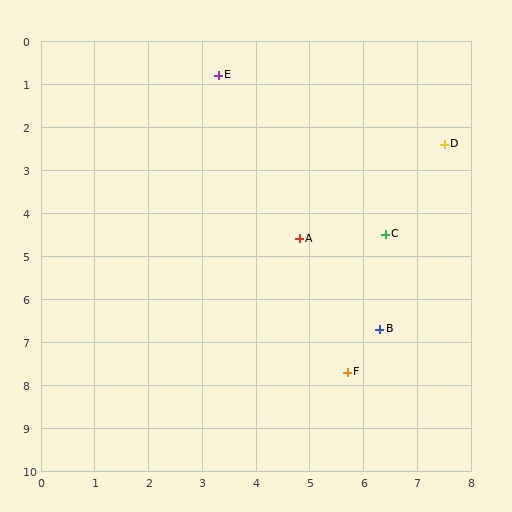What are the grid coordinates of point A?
Point A is at approximately (4.8, 4.6).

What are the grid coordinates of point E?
Point E is at approximately (3.3, 0.8).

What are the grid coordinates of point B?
Point B is at approximately (6.3, 6.7).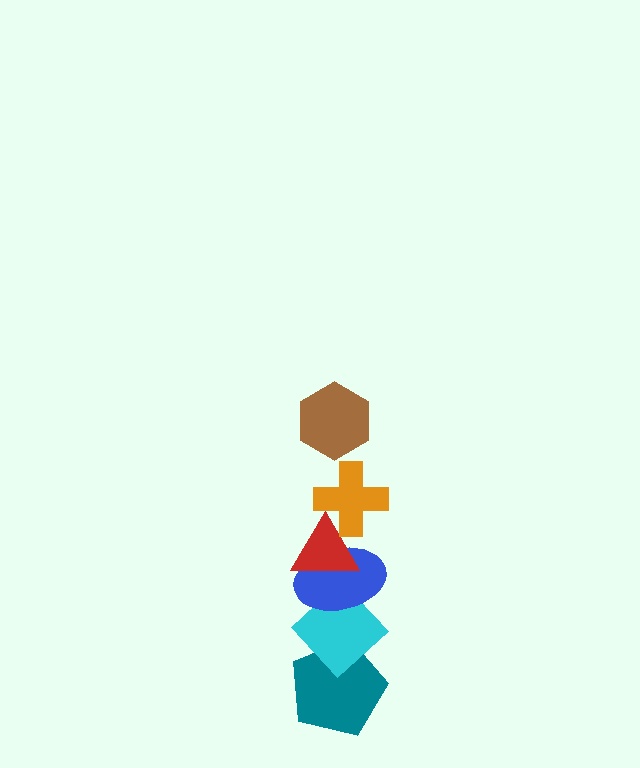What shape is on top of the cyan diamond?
The blue ellipse is on top of the cyan diamond.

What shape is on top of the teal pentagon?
The cyan diamond is on top of the teal pentagon.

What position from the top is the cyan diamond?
The cyan diamond is 5th from the top.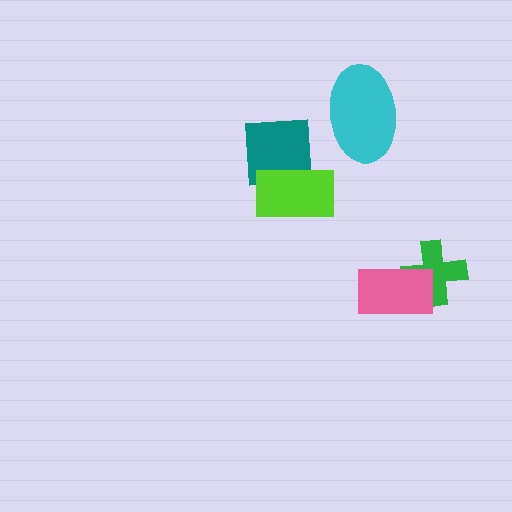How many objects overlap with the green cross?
1 object overlaps with the green cross.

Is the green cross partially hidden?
Yes, it is partially covered by another shape.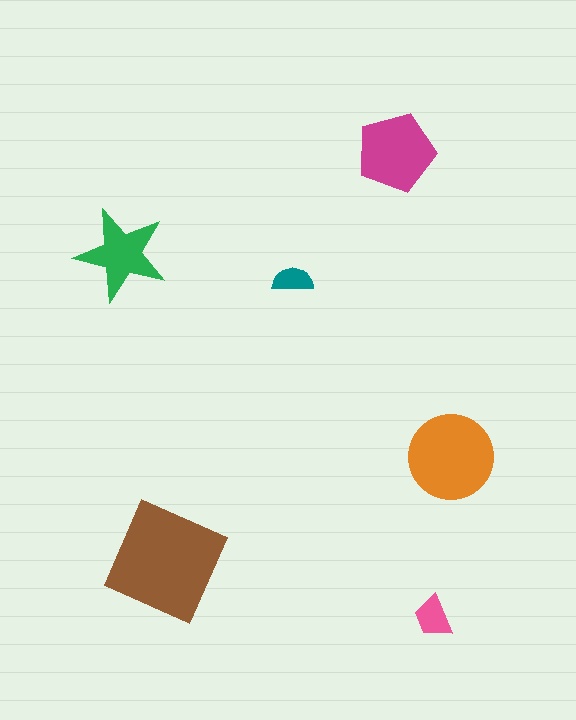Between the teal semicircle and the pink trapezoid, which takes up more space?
The pink trapezoid.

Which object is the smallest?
The teal semicircle.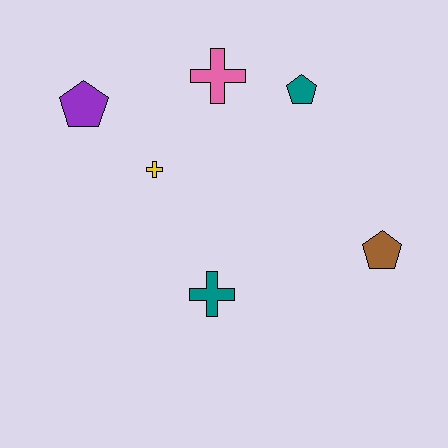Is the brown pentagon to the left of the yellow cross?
No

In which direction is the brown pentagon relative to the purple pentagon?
The brown pentagon is to the right of the purple pentagon.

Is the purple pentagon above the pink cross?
No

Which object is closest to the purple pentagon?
The yellow cross is closest to the purple pentagon.